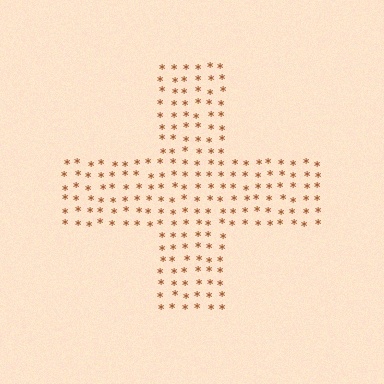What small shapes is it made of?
It is made of small asterisks.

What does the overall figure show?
The overall figure shows a cross.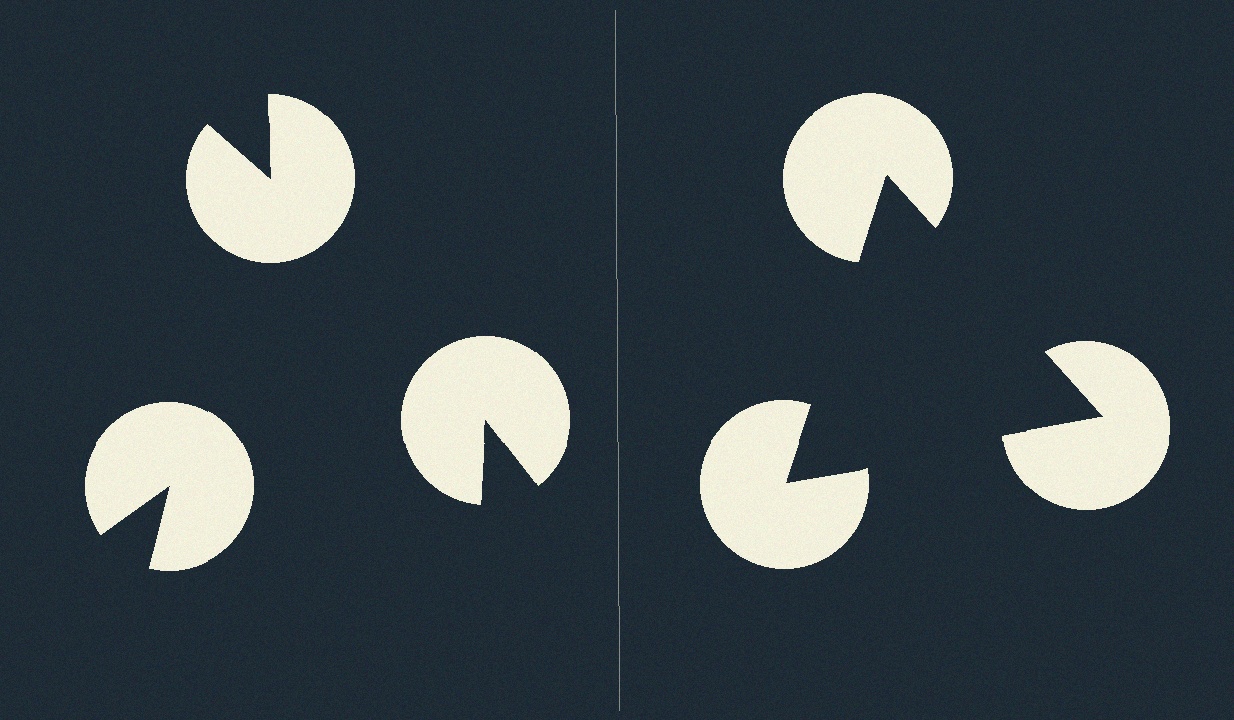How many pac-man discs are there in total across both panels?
6 — 3 on each side.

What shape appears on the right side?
An illusory triangle.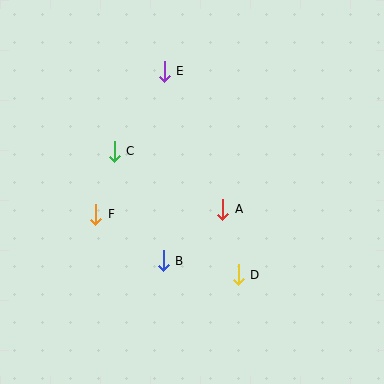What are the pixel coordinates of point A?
Point A is at (223, 209).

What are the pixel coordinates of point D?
Point D is at (238, 275).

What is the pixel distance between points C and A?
The distance between C and A is 123 pixels.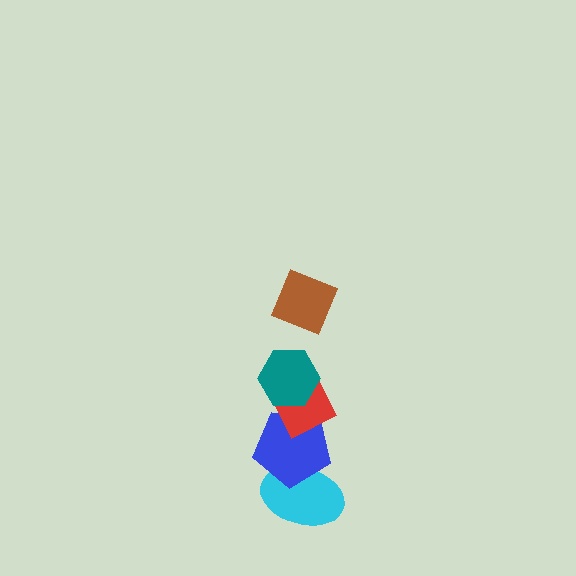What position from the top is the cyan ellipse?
The cyan ellipse is 5th from the top.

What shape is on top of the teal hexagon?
The brown diamond is on top of the teal hexagon.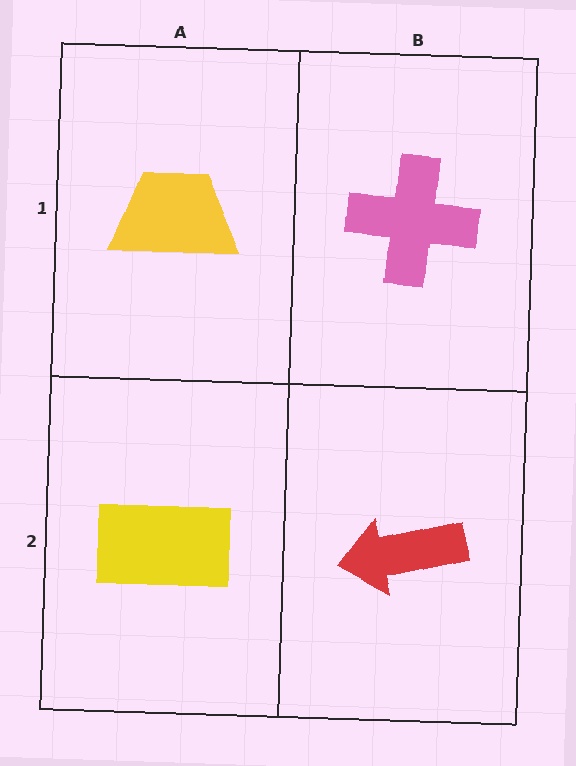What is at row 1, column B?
A pink cross.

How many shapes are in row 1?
2 shapes.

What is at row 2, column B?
A red arrow.